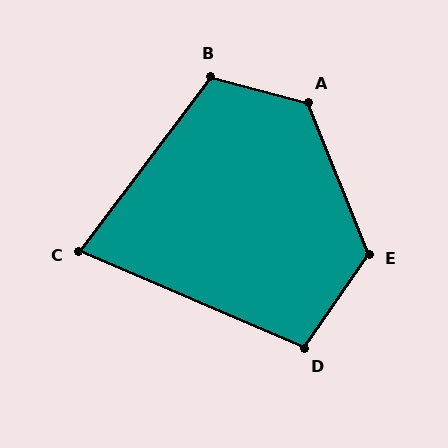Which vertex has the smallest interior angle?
C, at approximately 76 degrees.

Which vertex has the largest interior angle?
A, at approximately 126 degrees.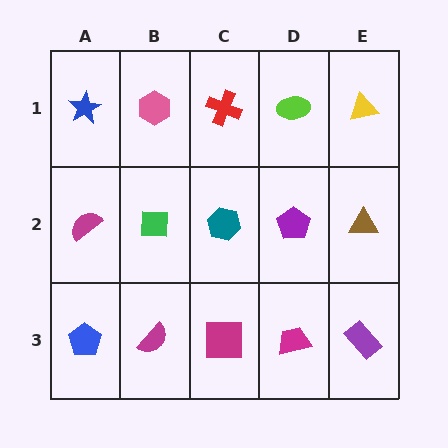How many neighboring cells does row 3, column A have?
2.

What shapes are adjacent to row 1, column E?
A brown triangle (row 2, column E), a lime ellipse (row 1, column D).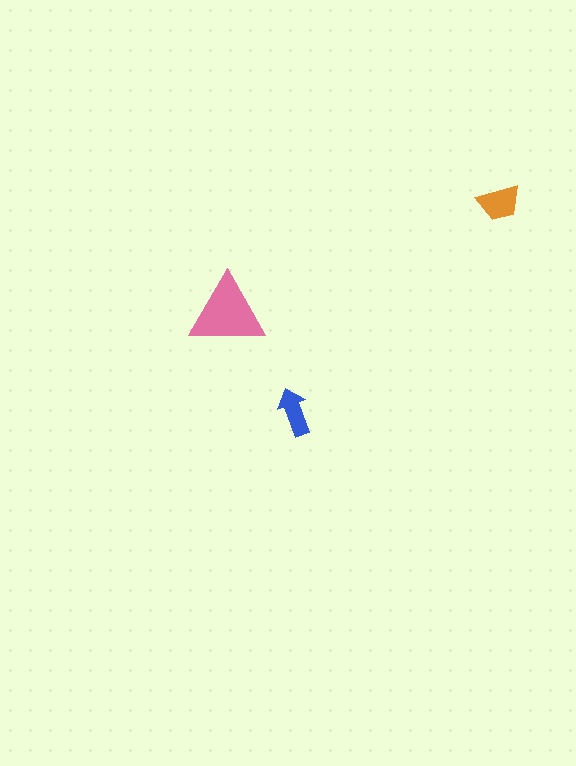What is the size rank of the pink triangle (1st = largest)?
1st.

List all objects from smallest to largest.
The blue arrow, the orange trapezoid, the pink triangle.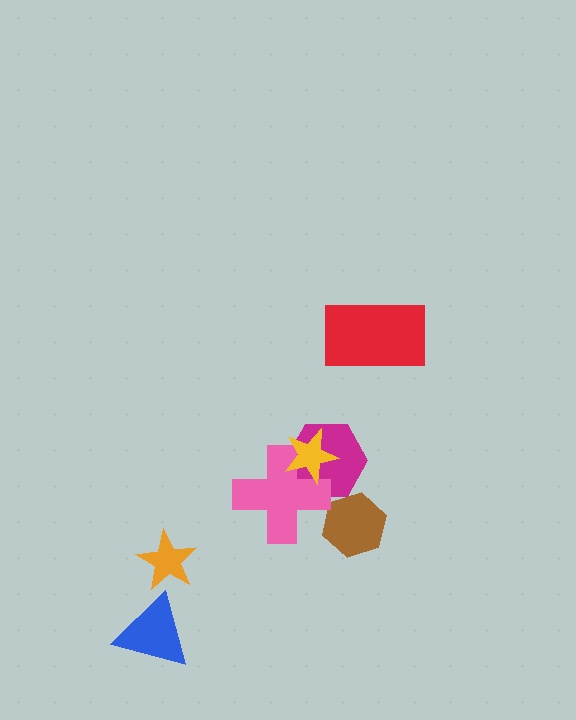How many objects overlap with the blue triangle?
0 objects overlap with the blue triangle.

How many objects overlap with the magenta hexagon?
2 objects overlap with the magenta hexagon.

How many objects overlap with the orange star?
0 objects overlap with the orange star.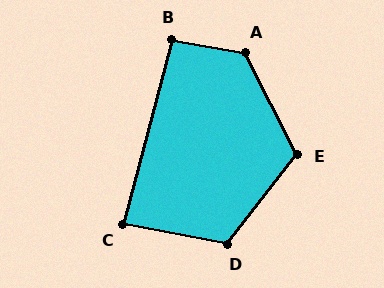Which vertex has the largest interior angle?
A, at approximately 127 degrees.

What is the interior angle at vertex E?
Approximately 115 degrees (obtuse).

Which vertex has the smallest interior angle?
C, at approximately 86 degrees.